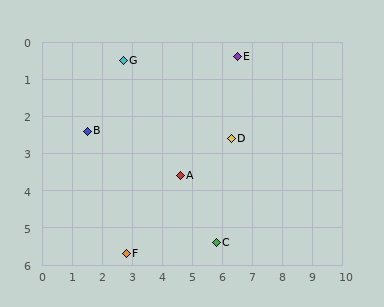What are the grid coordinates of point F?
Point F is at approximately (2.8, 5.7).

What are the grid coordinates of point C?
Point C is at approximately (5.8, 5.4).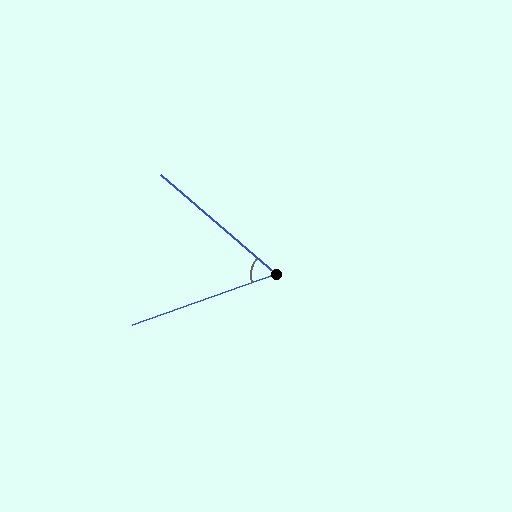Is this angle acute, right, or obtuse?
It is acute.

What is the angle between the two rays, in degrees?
Approximately 60 degrees.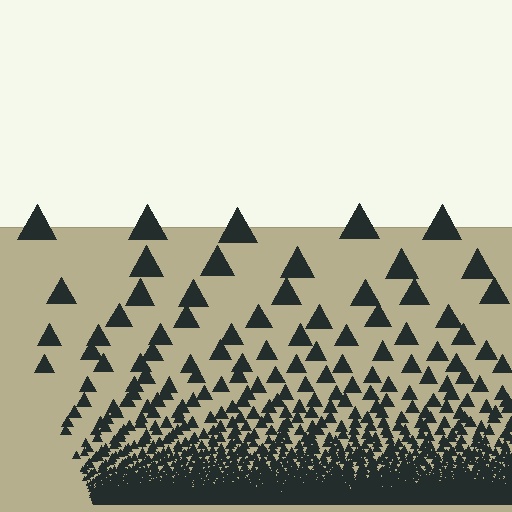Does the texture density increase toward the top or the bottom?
Density increases toward the bottom.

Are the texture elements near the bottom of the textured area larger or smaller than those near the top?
Smaller. The gradient is inverted — elements near the bottom are smaller and denser.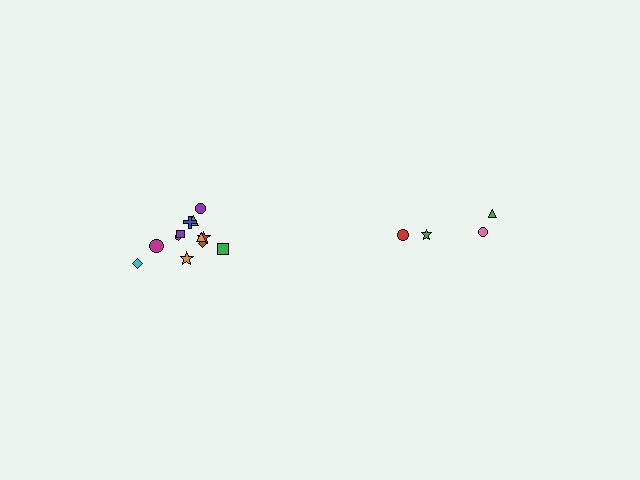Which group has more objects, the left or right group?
The left group.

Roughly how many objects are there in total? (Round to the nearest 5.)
Roughly 15 objects in total.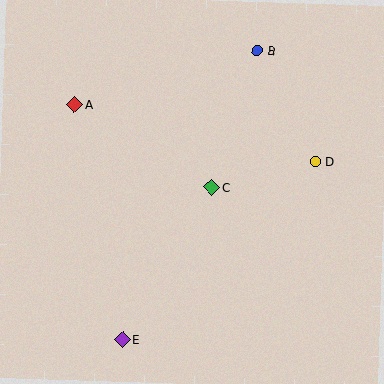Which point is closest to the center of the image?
Point C at (212, 187) is closest to the center.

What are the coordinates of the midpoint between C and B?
The midpoint between C and B is at (234, 119).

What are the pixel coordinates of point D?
Point D is at (315, 162).